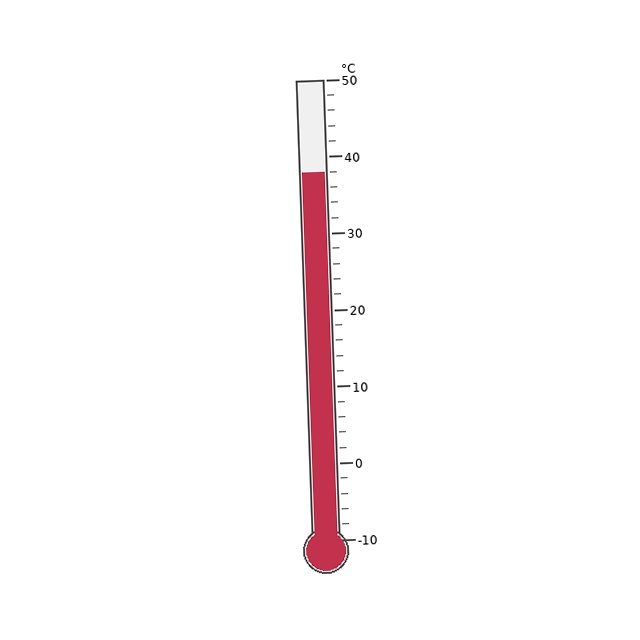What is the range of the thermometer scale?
The thermometer scale ranges from -10°C to 50°C.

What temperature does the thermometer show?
The thermometer shows approximately 38°C.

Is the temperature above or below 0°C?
The temperature is above 0°C.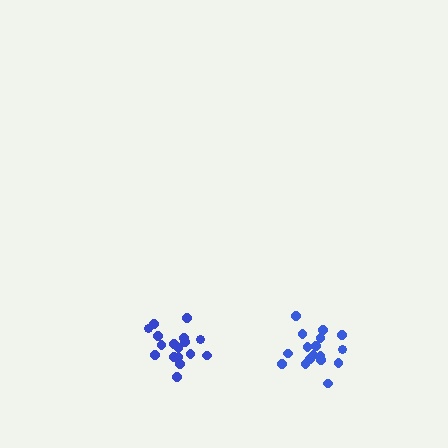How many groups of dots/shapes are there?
There are 2 groups.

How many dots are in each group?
Group 1: 17 dots, Group 2: 17 dots (34 total).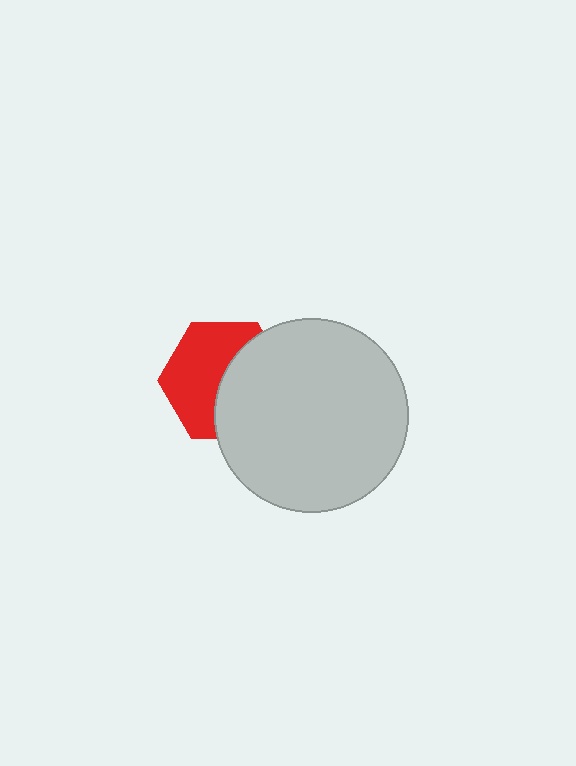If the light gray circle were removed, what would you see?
You would see the complete red hexagon.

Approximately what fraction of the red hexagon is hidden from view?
Roughly 46% of the red hexagon is hidden behind the light gray circle.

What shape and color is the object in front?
The object in front is a light gray circle.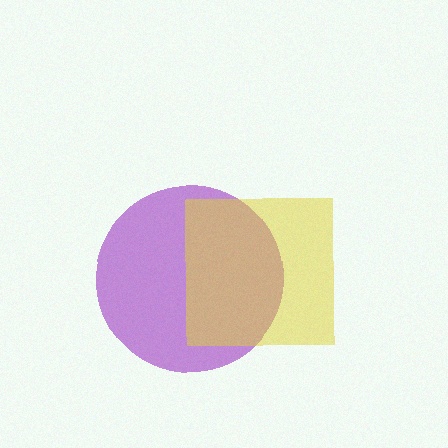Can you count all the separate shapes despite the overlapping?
Yes, there are 2 separate shapes.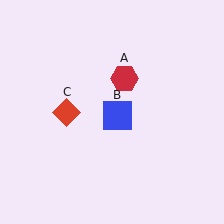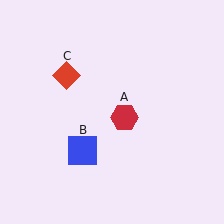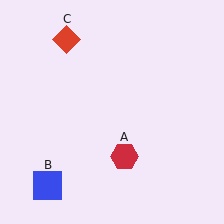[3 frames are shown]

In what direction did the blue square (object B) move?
The blue square (object B) moved down and to the left.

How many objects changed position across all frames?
3 objects changed position: red hexagon (object A), blue square (object B), red diamond (object C).